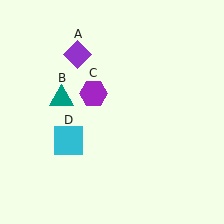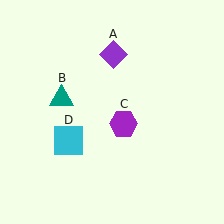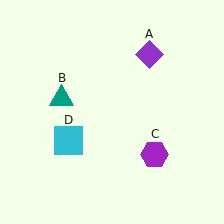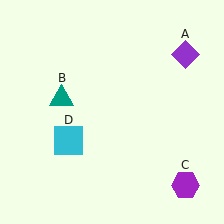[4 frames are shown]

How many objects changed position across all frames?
2 objects changed position: purple diamond (object A), purple hexagon (object C).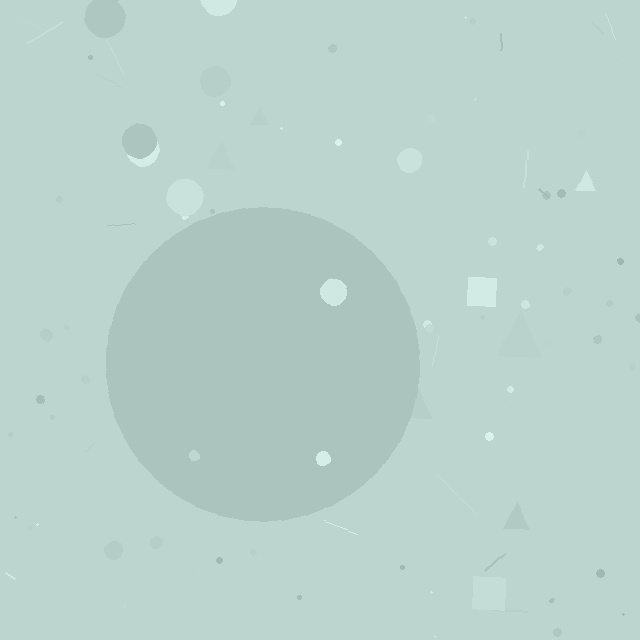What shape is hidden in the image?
A circle is hidden in the image.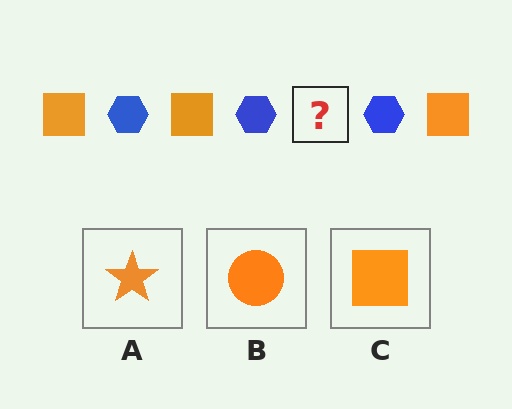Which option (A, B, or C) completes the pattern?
C.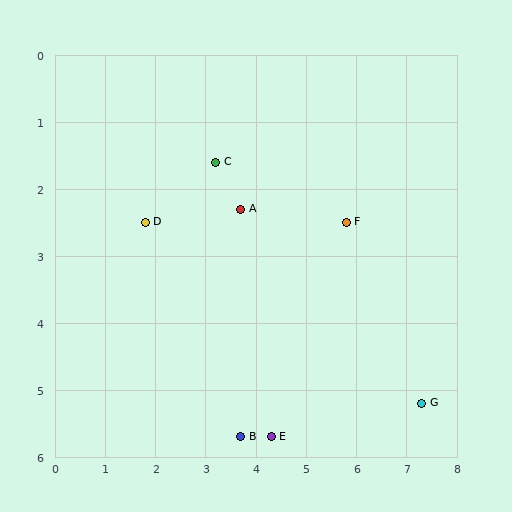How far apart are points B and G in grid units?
Points B and G are about 3.6 grid units apart.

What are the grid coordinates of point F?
Point F is at approximately (5.8, 2.5).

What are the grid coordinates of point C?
Point C is at approximately (3.2, 1.6).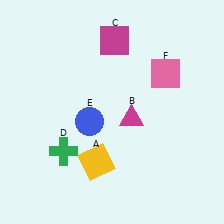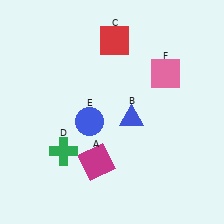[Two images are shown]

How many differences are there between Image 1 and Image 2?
There are 3 differences between the two images.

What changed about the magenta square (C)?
In Image 1, C is magenta. In Image 2, it changed to red.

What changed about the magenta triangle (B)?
In Image 1, B is magenta. In Image 2, it changed to blue.